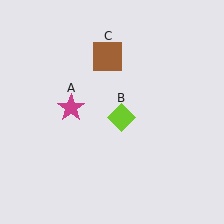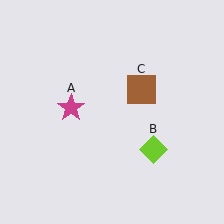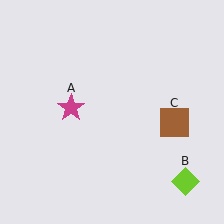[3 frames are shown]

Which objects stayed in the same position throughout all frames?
Magenta star (object A) remained stationary.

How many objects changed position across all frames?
2 objects changed position: lime diamond (object B), brown square (object C).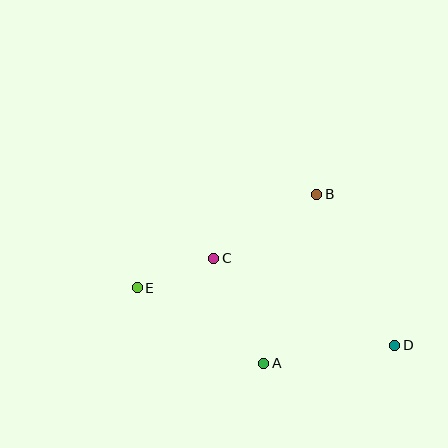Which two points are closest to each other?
Points C and E are closest to each other.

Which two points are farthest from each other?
Points D and E are farthest from each other.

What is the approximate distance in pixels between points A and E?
The distance between A and E is approximately 147 pixels.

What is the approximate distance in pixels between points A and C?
The distance between A and C is approximately 116 pixels.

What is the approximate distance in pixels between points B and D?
The distance between B and D is approximately 170 pixels.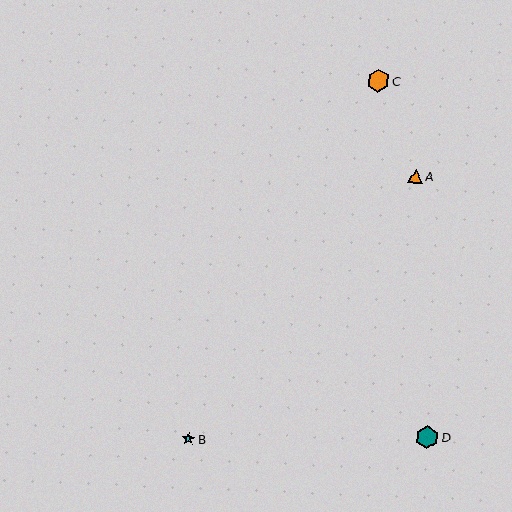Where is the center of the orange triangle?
The center of the orange triangle is at (415, 176).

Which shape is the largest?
The teal hexagon (labeled D) is the largest.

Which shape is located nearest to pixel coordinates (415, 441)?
The teal hexagon (labeled D) at (427, 437) is nearest to that location.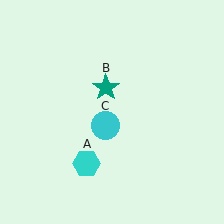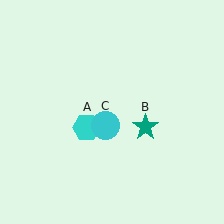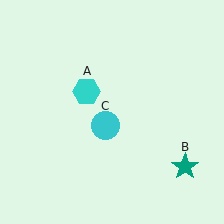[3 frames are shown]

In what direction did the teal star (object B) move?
The teal star (object B) moved down and to the right.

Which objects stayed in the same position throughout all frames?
Cyan circle (object C) remained stationary.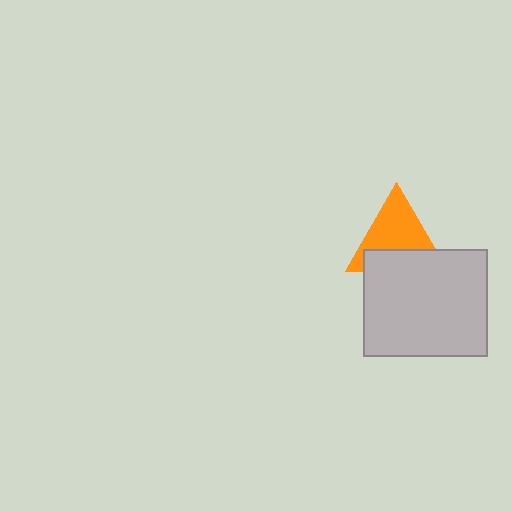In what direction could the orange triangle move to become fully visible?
The orange triangle could move up. That would shift it out from behind the light gray rectangle entirely.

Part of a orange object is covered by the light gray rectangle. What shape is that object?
It is a triangle.